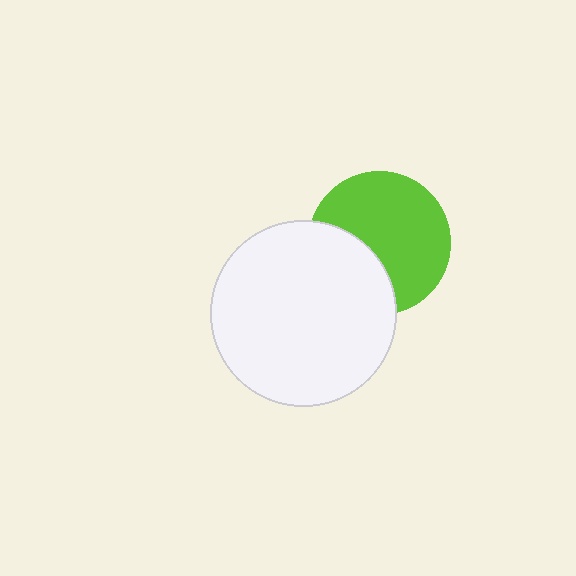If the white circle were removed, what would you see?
You would see the complete lime circle.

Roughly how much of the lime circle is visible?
Most of it is visible (roughly 66%).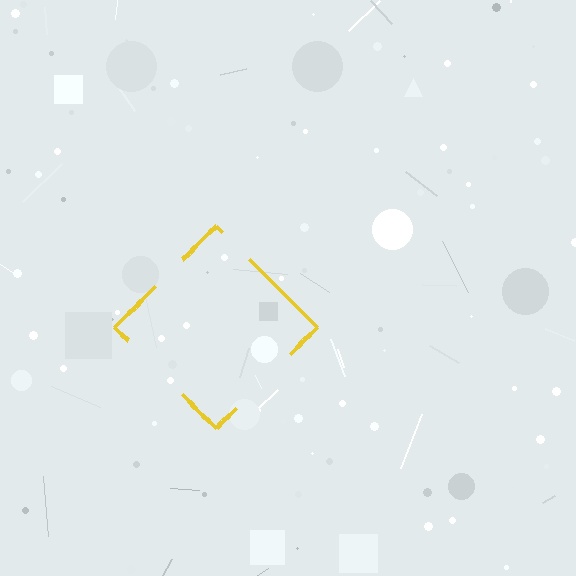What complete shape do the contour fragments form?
The contour fragments form a diamond.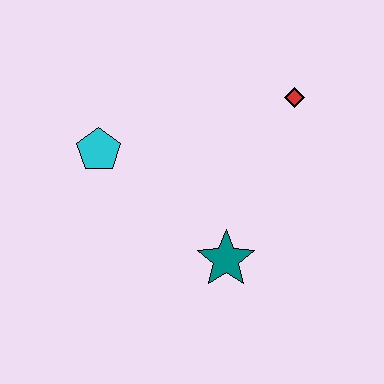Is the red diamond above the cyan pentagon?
Yes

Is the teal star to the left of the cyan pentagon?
No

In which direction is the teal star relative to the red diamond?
The teal star is below the red diamond.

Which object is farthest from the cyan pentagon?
The red diamond is farthest from the cyan pentagon.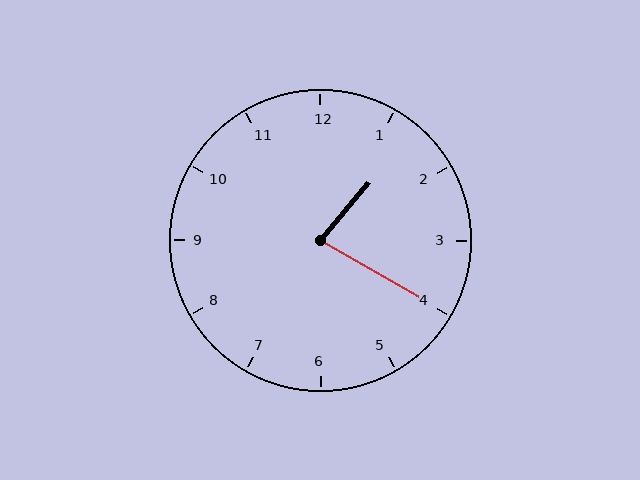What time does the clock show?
1:20.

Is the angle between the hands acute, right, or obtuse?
It is acute.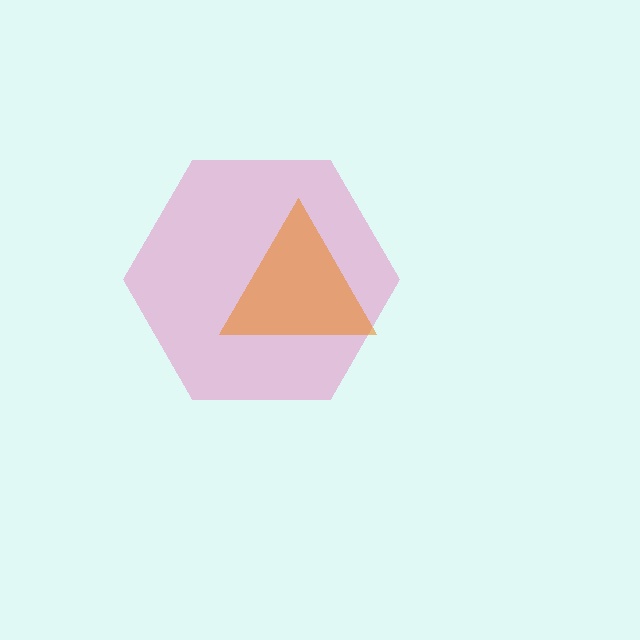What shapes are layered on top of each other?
The layered shapes are: a pink hexagon, an orange triangle.